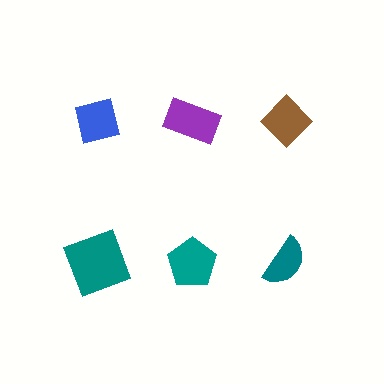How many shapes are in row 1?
3 shapes.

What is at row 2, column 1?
A teal square.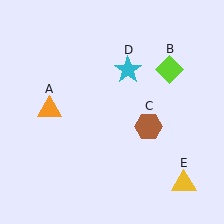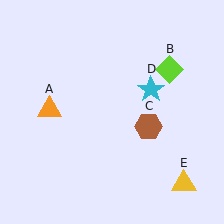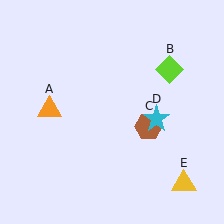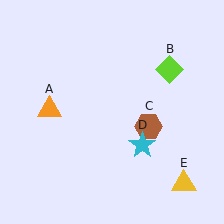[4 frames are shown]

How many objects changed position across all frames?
1 object changed position: cyan star (object D).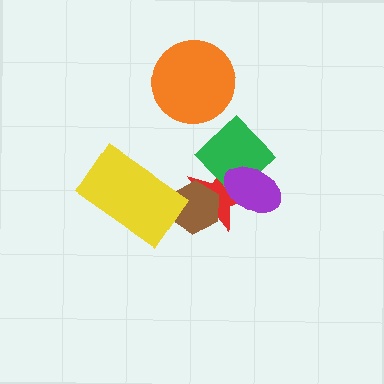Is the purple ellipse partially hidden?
No, no other shape covers it.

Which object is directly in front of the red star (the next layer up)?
The brown hexagon is directly in front of the red star.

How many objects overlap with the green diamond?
2 objects overlap with the green diamond.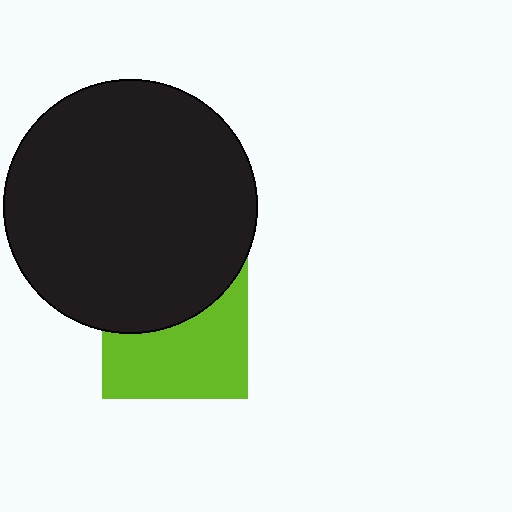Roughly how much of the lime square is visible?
About half of it is visible (roughly 57%).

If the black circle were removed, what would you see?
You would see the complete lime square.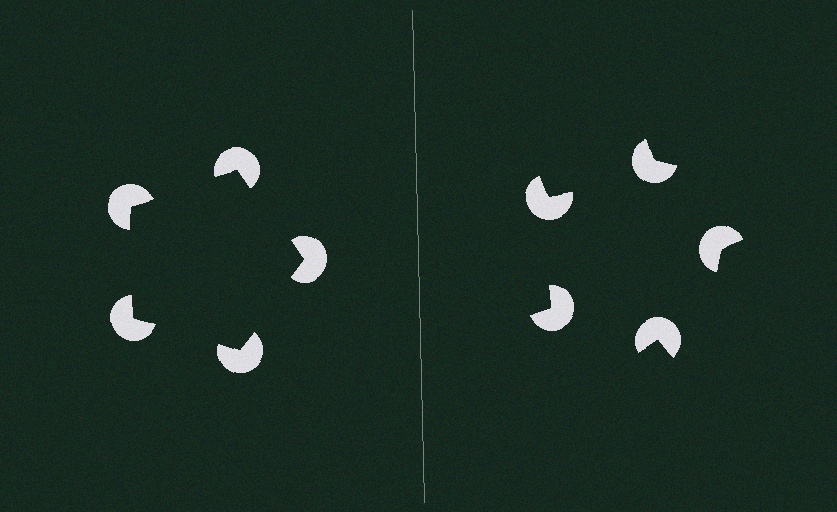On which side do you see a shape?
An illusory pentagon appears on the left side. On the right side the wedge cuts are rotated, so no coherent shape forms.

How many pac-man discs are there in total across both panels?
10 — 5 on each side.